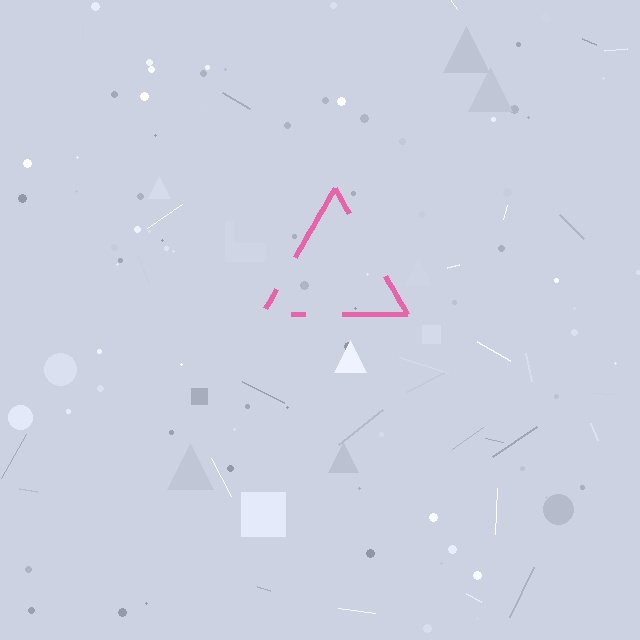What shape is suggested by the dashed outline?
The dashed outline suggests a triangle.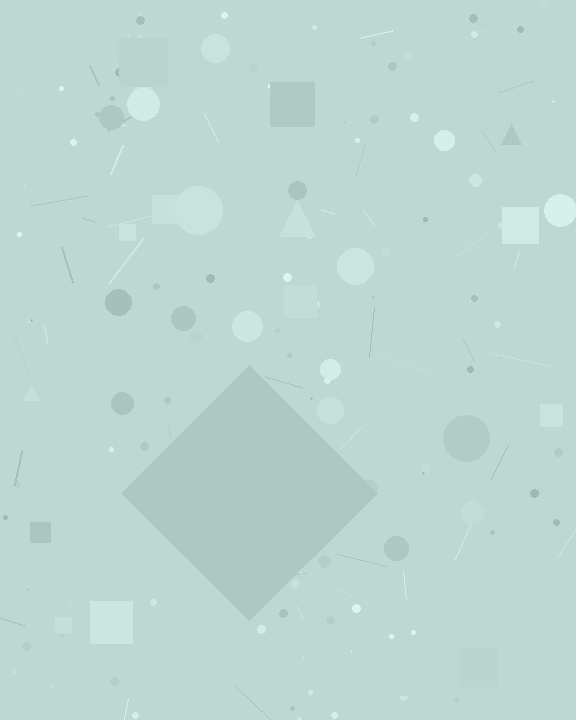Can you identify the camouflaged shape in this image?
The camouflaged shape is a diamond.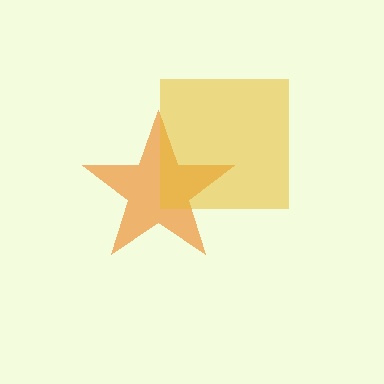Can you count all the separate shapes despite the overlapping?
Yes, there are 2 separate shapes.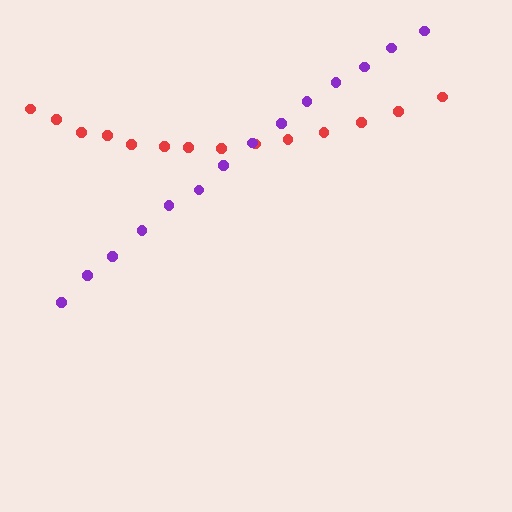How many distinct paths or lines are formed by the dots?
There are 2 distinct paths.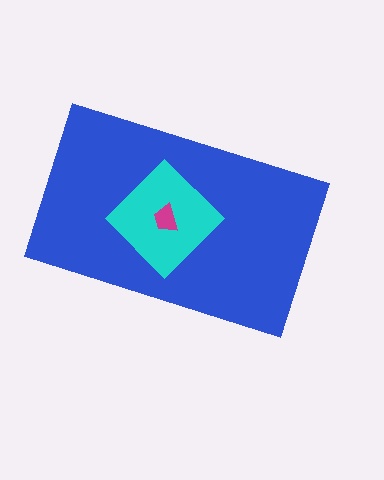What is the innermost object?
The magenta trapezoid.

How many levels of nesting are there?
3.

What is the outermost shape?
The blue rectangle.